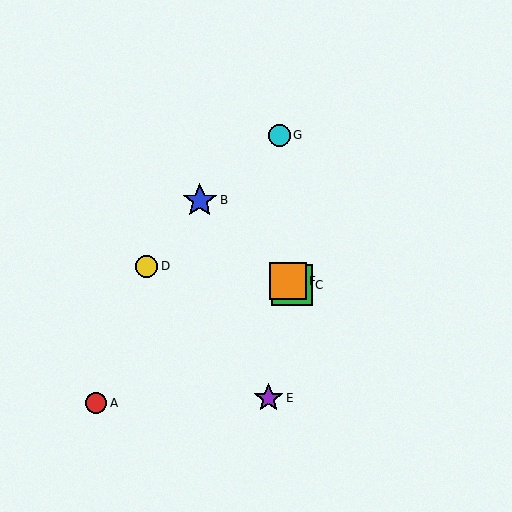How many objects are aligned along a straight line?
3 objects (B, C, F) are aligned along a straight line.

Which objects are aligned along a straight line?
Objects B, C, F are aligned along a straight line.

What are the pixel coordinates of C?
Object C is at (292, 285).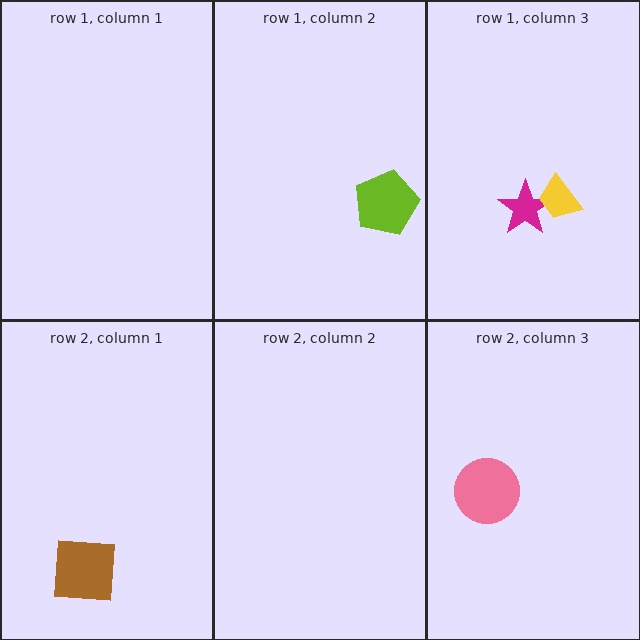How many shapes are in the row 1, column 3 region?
2.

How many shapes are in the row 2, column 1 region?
1.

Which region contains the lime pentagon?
The row 1, column 2 region.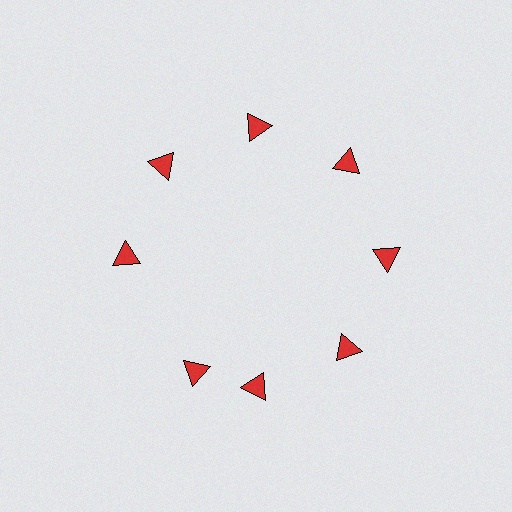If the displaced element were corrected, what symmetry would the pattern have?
It would have 8-fold rotational symmetry — the pattern would map onto itself every 45 degrees.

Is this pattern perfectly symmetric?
No. The 8 red triangles are arranged in a ring, but one element near the 8 o'clock position is rotated out of alignment along the ring, breaking the 8-fold rotational symmetry.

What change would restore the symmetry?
The symmetry would be restored by rotating it back into even spacing with its neighbors so that all 8 triangles sit at equal angles and equal distance from the center.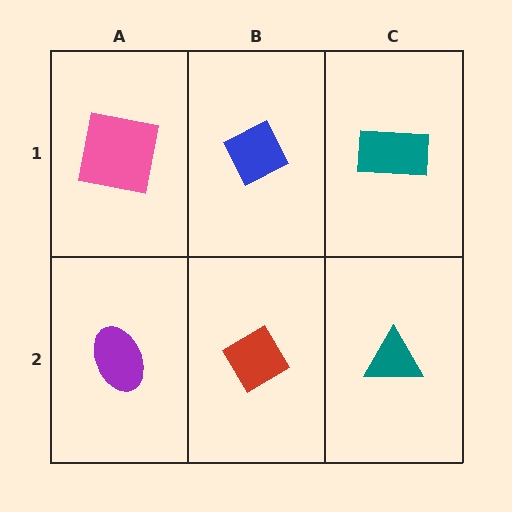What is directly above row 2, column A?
A pink square.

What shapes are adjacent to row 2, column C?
A teal rectangle (row 1, column C), a red diamond (row 2, column B).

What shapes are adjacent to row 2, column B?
A blue diamond (row 1, column B), a purple ellipse (row 2, column A), a teal triangle (row 2, column C).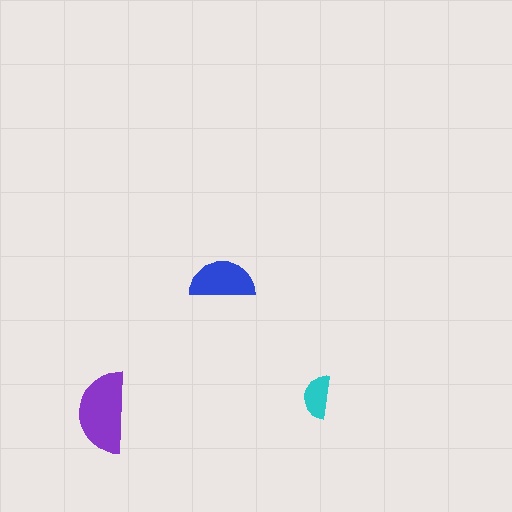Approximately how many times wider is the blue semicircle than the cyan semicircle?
About 1.5 times wider.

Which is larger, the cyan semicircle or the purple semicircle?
The purple one.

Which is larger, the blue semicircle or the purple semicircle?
The purple one.